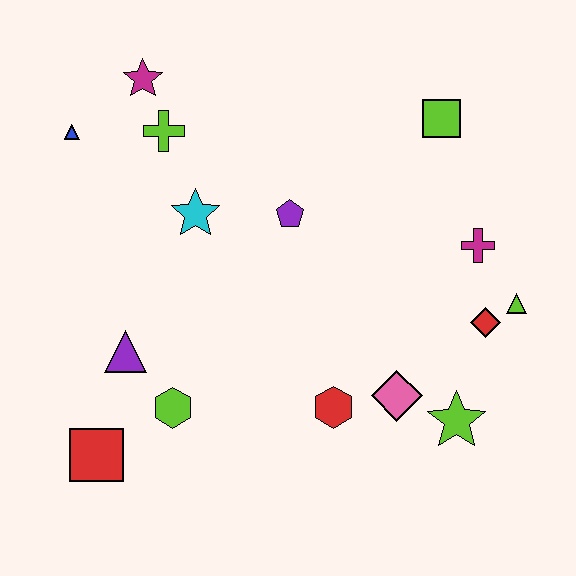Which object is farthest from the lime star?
The blue triangle is farthest from the lime star.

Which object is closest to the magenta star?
The lime cross is closest to the magenta star.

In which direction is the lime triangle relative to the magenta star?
The lime triangle is to the right of the magenta star.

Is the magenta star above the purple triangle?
Yes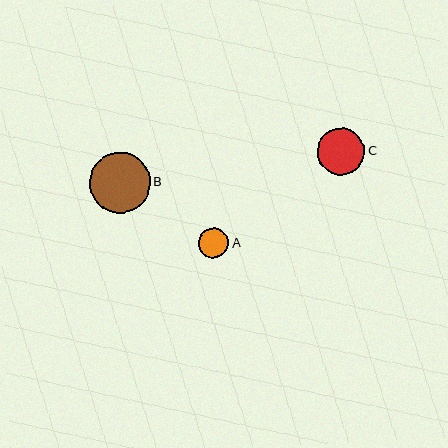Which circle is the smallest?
Circle A is the smallest with a size of approximately 30 pixels.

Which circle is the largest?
Circle B is the largest with a size of approximately 61 pixels.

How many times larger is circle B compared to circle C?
Circle B is approximately 1.3 times the size of circle C.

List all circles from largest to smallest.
From largest to smallest: B, C, A.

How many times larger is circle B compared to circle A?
Circle B is approximately 2.0 times the size of circle A.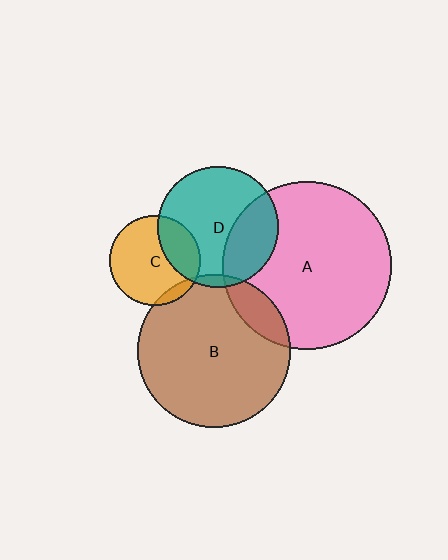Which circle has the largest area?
Circle A (pink).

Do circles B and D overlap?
Yes.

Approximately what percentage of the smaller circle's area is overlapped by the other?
Approximately 5%.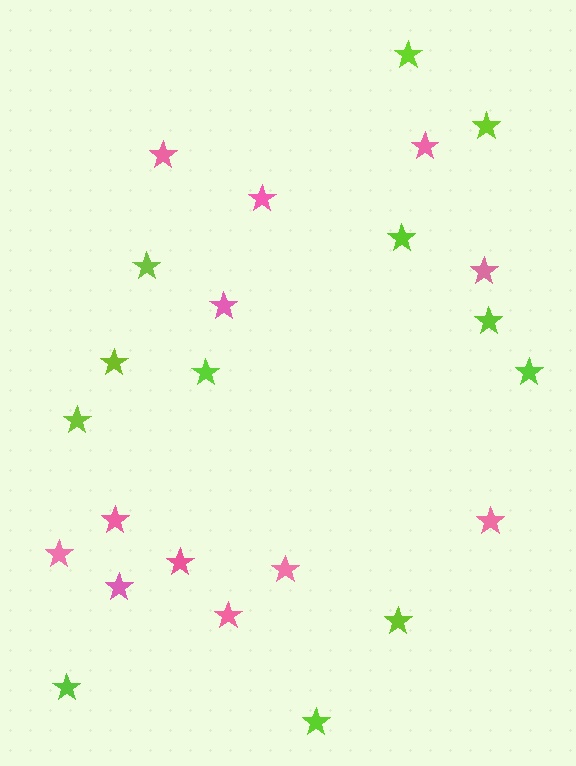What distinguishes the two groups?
There are 2 groups: one group of pink stars (12) and one group of lime stars (12).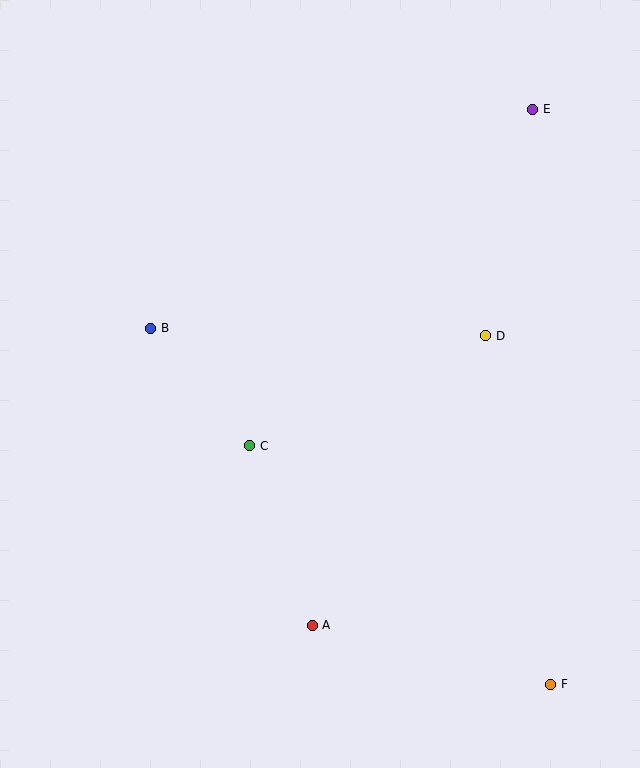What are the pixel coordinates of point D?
Point D is at (486, 336).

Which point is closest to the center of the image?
Point C at (250, 446) is closest to the center.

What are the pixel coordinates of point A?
Point A is at (312, 625).